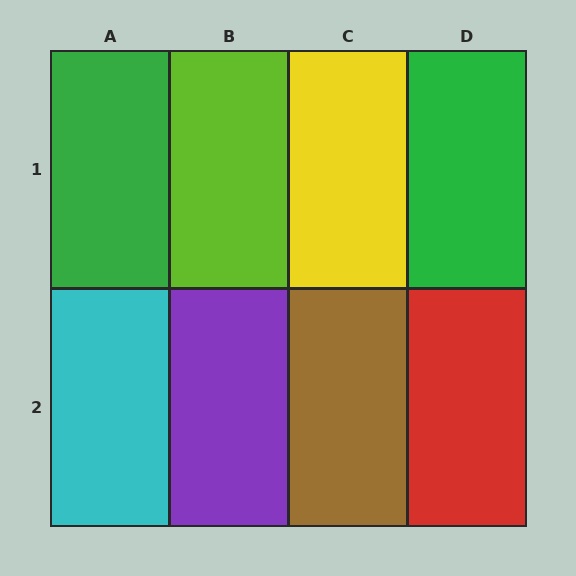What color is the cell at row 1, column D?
Green.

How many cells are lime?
1 cell is lime.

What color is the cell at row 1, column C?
Yellow.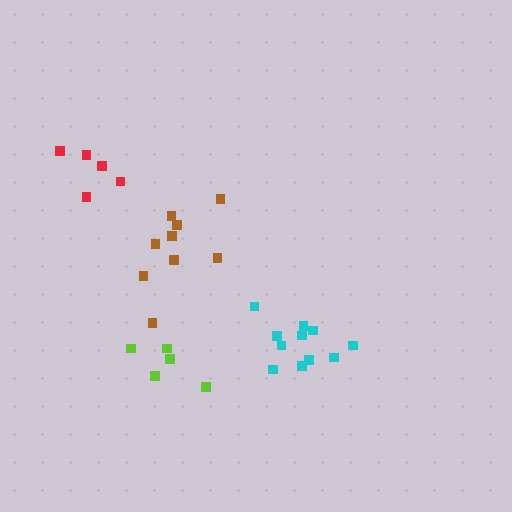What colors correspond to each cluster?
The clusters are colored: brown, cyan, lime, red.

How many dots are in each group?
Group 1: 9 dots, Group 2: 11 dots, Group 3: 5 dots, Group 4: 5 dots (30 total).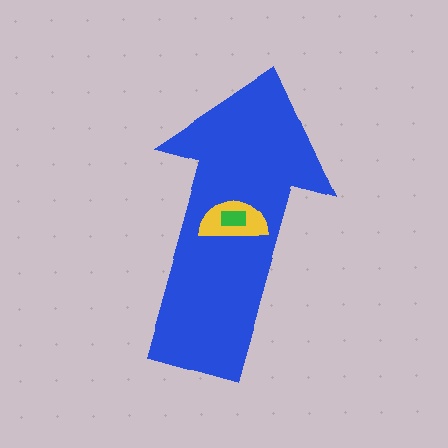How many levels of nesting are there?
3.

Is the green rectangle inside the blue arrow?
Yes.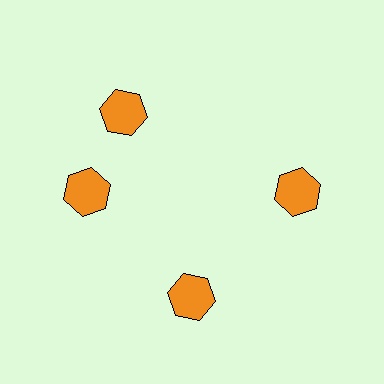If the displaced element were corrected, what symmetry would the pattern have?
It would have 4-fold rotational symmetry — the pattern would map onto itself every 90 degrees.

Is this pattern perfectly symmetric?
No. The 4 orange hexagons are arranged in a ring, but one element near the 12 o'clock position is rotated out of alignment along the ring, breaking the 4-fold rotational symmetry.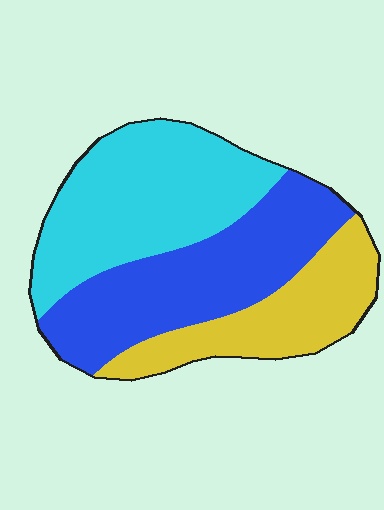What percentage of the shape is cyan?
Cyan takes up between a third and a half of the shape.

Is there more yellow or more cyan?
Cyan.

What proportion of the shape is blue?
Blue takes up between a third and a half of the shape.